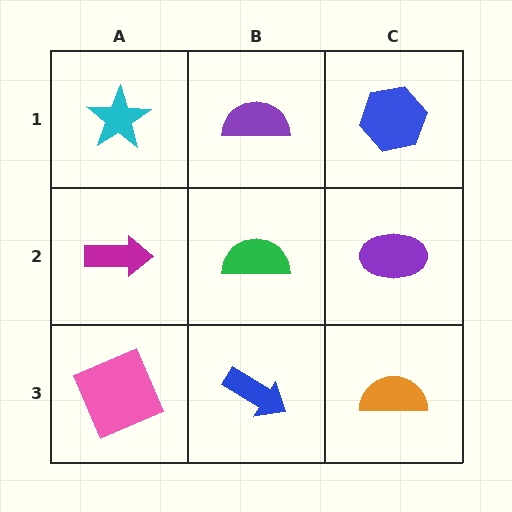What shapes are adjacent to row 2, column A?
A cyan star (row 1, column A), a pink square (row 3, column A), a green semicircle (row 2, column B).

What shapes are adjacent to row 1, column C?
A purple ellipse (row 2, column C), a purple semicircle (row 1, column B).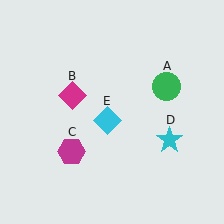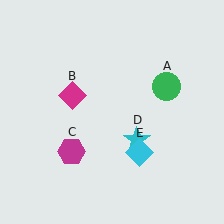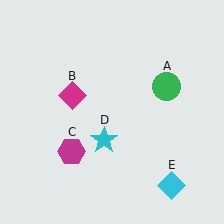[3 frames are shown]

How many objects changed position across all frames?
2 objects changed position: cyan star (object D), cyan diamond (object E).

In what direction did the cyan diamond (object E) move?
The cyan diamond (object E) moved down and to the right.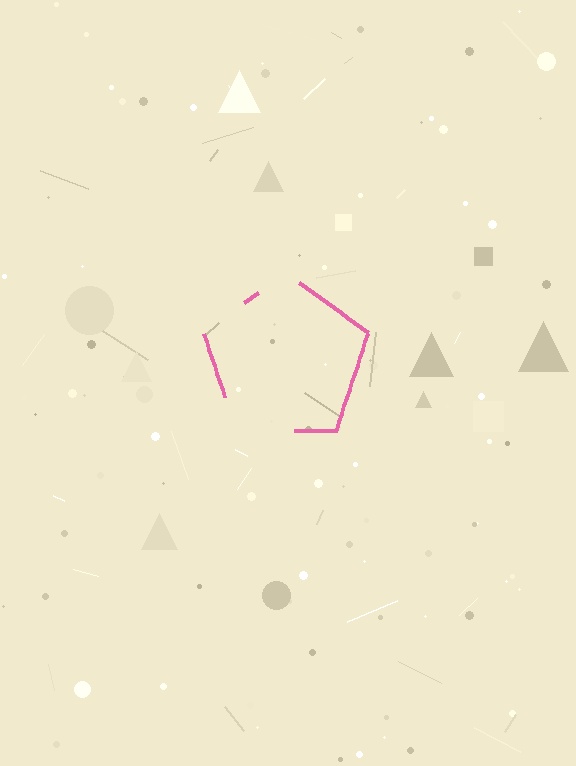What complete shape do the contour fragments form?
The contour fragments form a pentagon.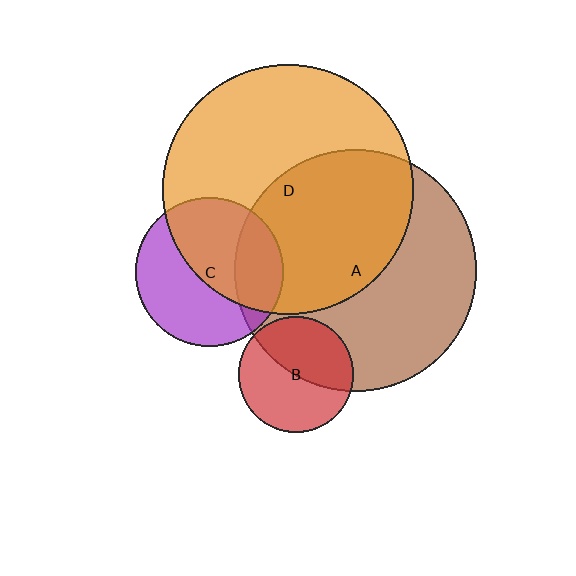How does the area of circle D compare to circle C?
Approximately 2.8 times.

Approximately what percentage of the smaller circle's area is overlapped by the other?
Approximately 50%.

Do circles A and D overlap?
Yes.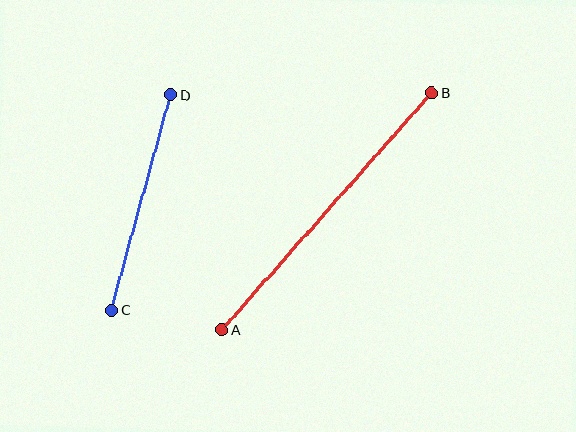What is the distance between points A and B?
The distance is approximately 316 pixels.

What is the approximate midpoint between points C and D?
The midpoint is at approximately (141, 202) pixels.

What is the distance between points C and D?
The distance is approximately 224 pixels.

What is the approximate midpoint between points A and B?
The midpoint is at approximately (327, 211) pixels.